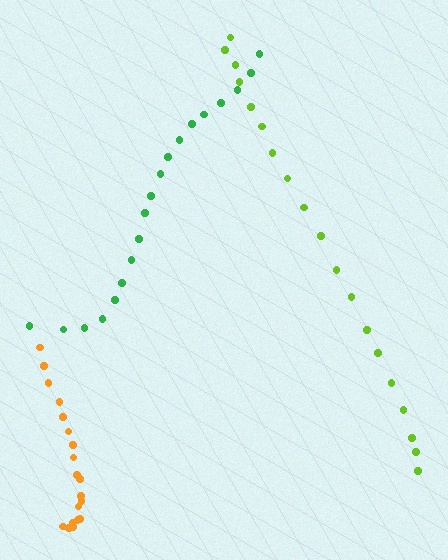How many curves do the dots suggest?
There are 3 distinct paths.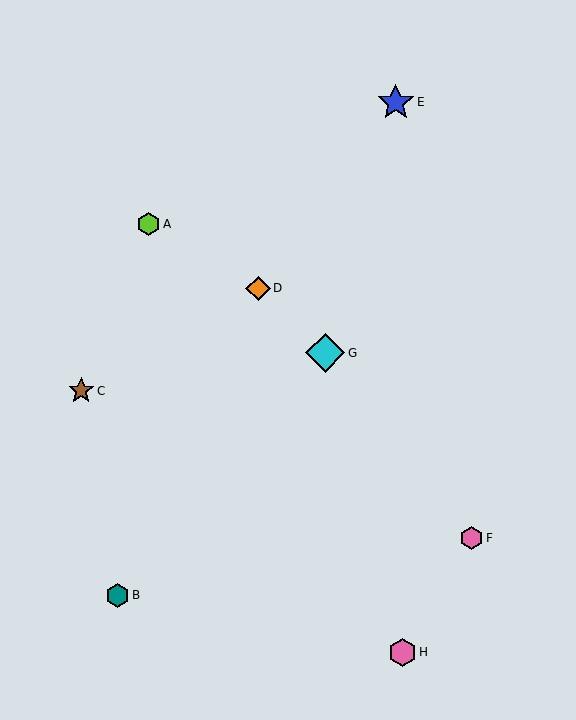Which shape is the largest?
The cyan diamond (labeled G) is the largest.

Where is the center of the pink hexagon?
The center of the pink hexagon is at (402, 652).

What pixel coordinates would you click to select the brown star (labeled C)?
Click at (81, 391) to select the brown star C.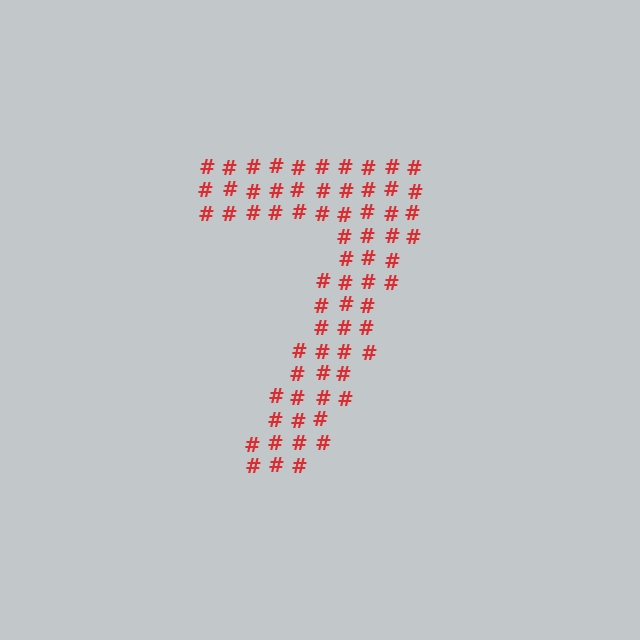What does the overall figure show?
The overall figure shows the digit 7.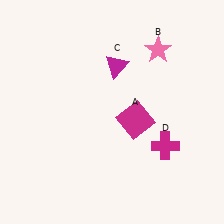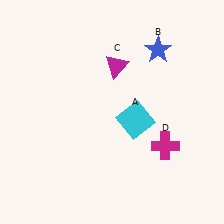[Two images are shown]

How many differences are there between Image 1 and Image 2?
There are 2 differences between the two images.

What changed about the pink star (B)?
In Image 1, B is pink. In Image 2, it changed to blue.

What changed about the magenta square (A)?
In Image 1, A is magenta. In Image 2, it changed to cyan.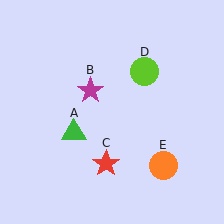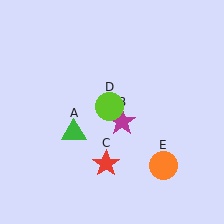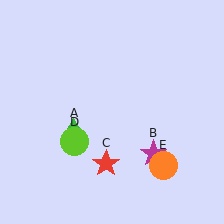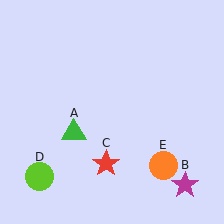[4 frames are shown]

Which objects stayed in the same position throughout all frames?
Green triangle (object A) and red star (object C) and orange circle (object E) remained stationary.